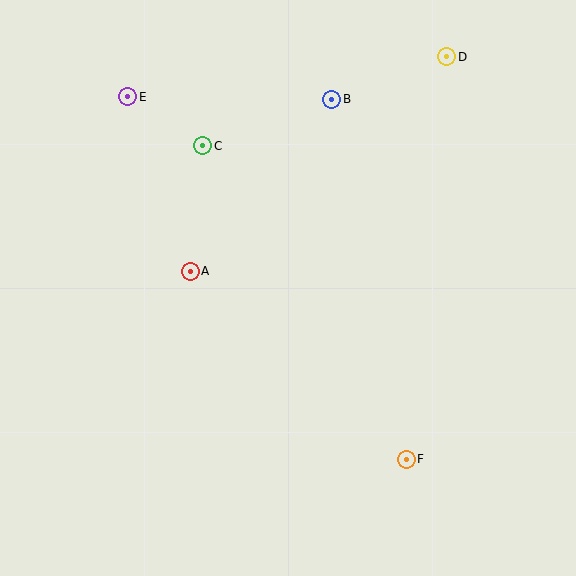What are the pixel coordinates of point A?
Point A is at (190, 271).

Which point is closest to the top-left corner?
Point E is closest to the top-left corner.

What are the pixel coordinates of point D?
Point D is at (447, 57).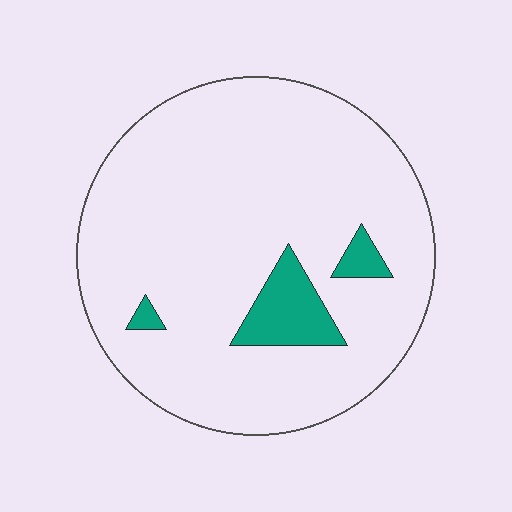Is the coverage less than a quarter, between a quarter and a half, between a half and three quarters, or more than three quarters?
Less than a quarter.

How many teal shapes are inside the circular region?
3.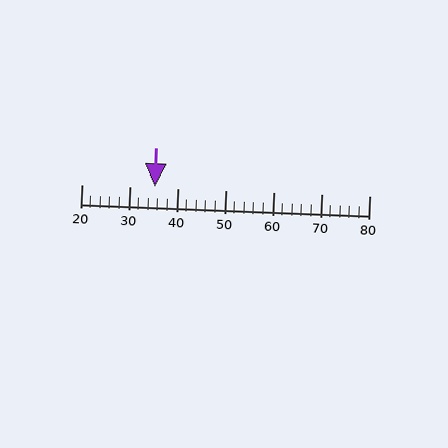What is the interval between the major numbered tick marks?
The major tick marks are spaced 10 units apart.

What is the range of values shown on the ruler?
The ruler shows values from 20 to 80.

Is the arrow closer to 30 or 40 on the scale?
The arrow is closer to 40.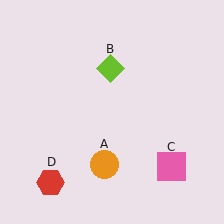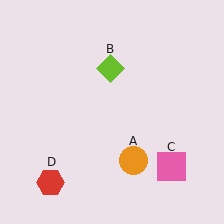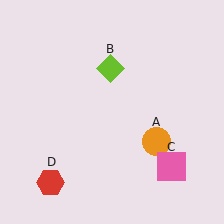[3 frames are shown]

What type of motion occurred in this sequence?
The orange circle (object A) rotated counterclockwise around the center of the scene.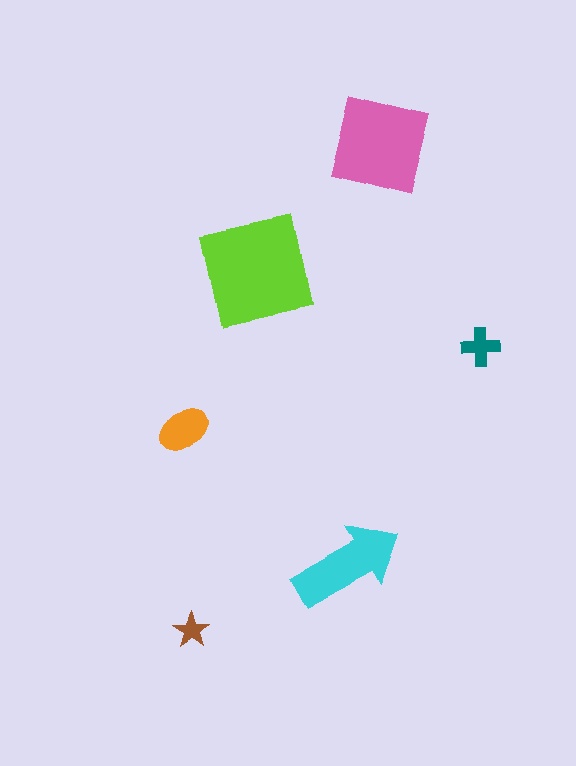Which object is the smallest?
The brown star.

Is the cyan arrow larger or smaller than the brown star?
Larger.